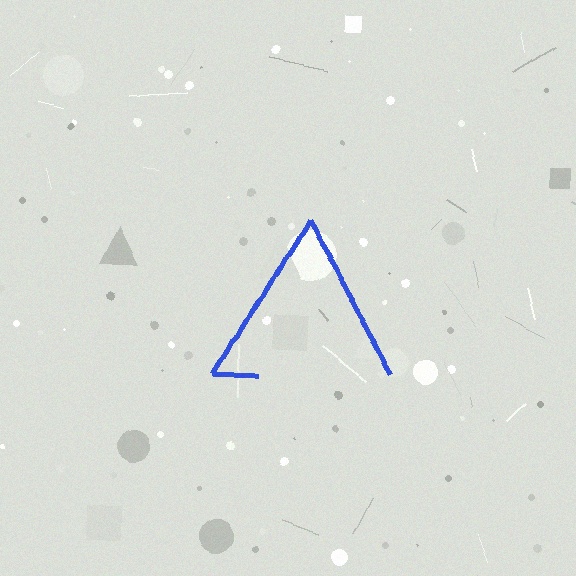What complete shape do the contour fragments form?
The contour fragments form a triangle.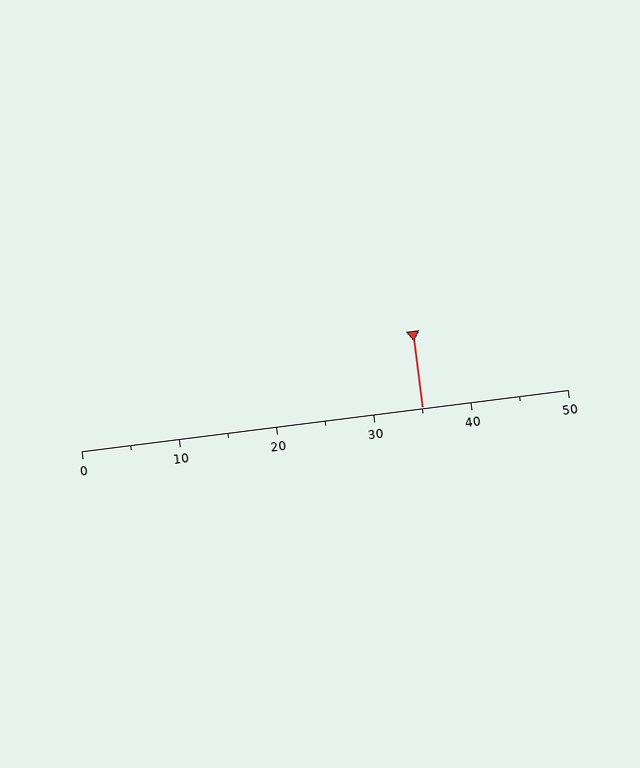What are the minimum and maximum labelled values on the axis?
The axis runs from 0 to 50.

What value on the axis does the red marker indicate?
The marker indicates approximately 35.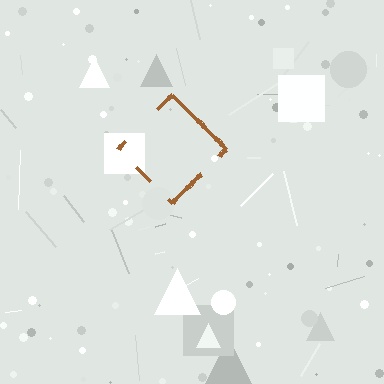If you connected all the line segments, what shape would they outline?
They would outline a diamond.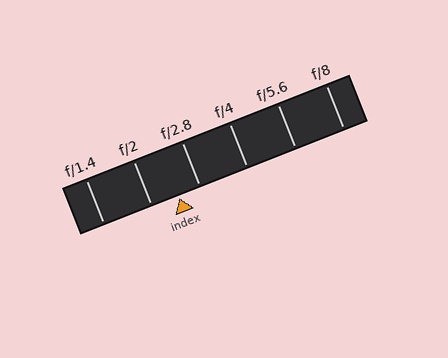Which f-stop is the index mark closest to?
The index mark is closest to f/2.8.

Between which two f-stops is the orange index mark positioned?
The index mark is between f/2 and f/2.8.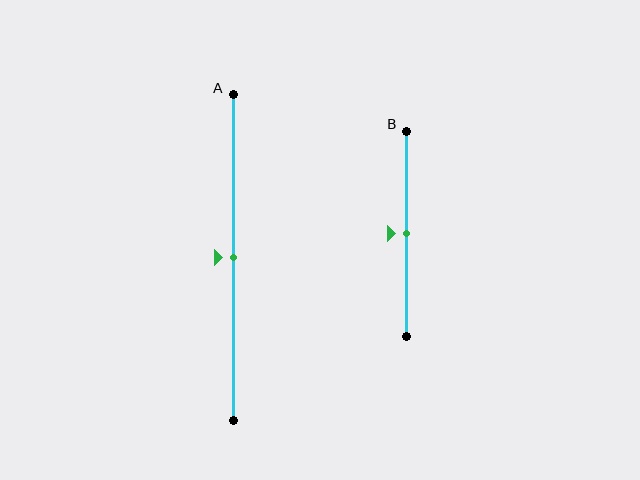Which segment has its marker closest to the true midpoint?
Segment A has its marker closest to the true midpoint.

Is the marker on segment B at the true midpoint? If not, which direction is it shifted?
Yes, the marker on segment B is at the true midpoint.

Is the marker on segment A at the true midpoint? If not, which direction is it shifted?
Yes, the marker on segment A is at the true midpoint.